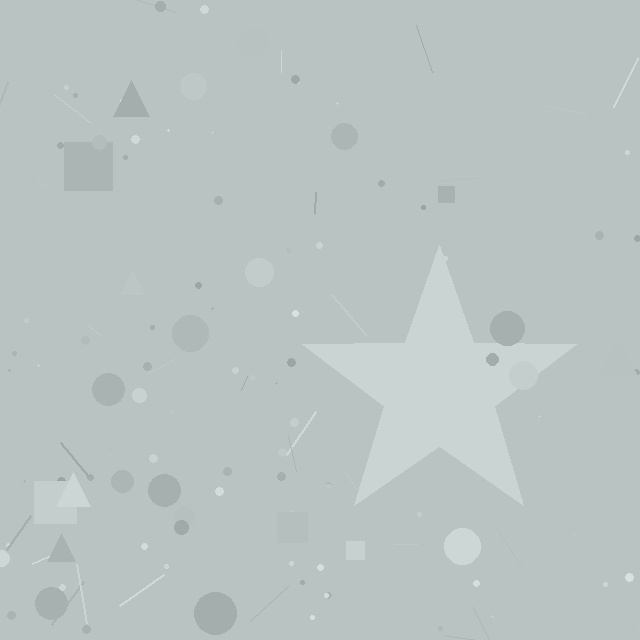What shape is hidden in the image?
A star is hidden in the image.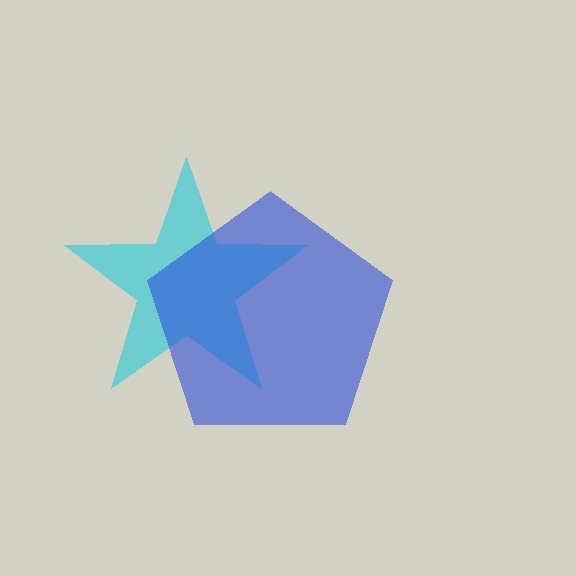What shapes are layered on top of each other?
The layered shapes are: a cyan star, a blue pentagon.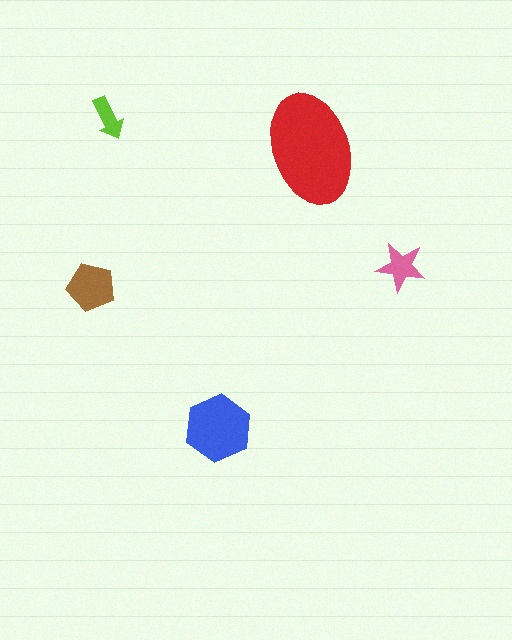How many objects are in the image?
There are 5 objects in the image.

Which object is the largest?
The red ellipse.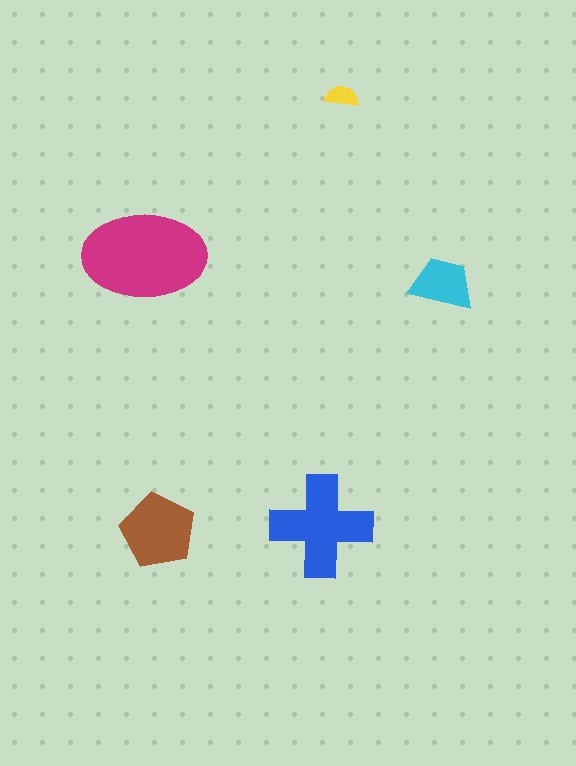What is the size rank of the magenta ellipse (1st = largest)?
1st.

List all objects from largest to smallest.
The magenta ellipse, the blue cross, the brown pentagon, the cyan trapezoid, the yellow semicircle.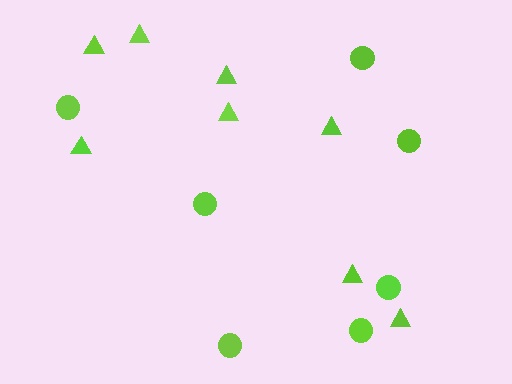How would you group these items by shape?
There are 2 groups: one group of circles (7) and one group of triangles (8).